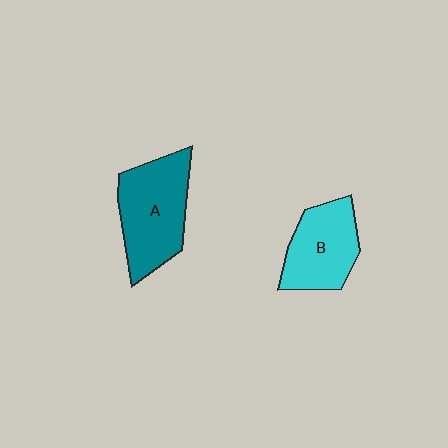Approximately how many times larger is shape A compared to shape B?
Approximately 1.3 times.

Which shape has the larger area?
Shape A (teal).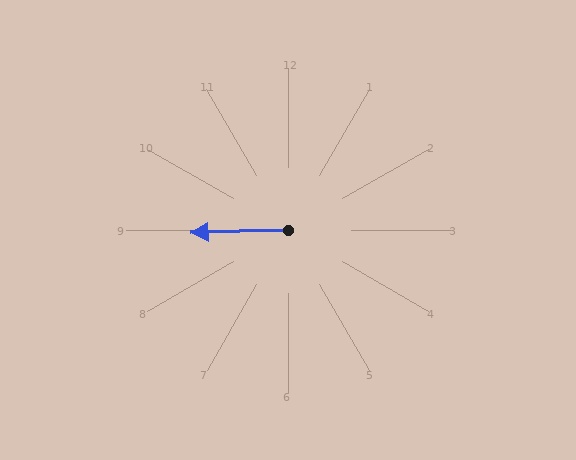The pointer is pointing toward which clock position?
Roughly 9 o'clock.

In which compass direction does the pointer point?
West.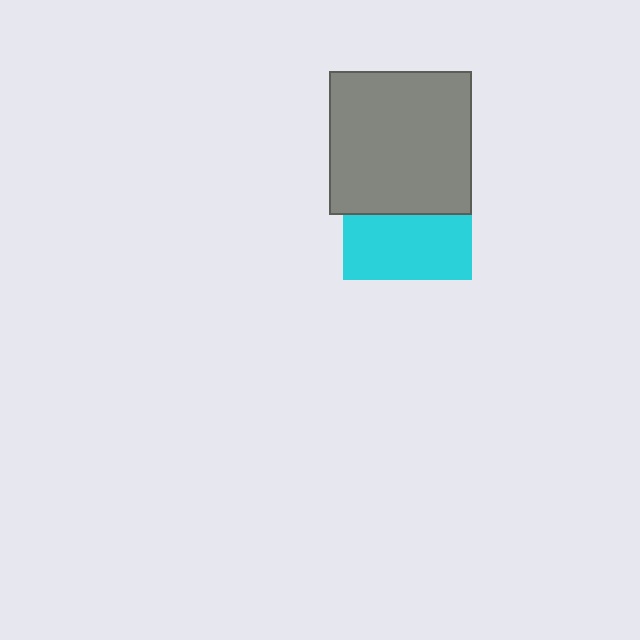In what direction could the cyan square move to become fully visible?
The cyan square could move down. That would shift it out from behind the gray square entirely.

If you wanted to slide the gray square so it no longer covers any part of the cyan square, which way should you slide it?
Slide it up — that is the most direct way to separate the two shapes.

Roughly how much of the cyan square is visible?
About half of it is visible (roughly 50%).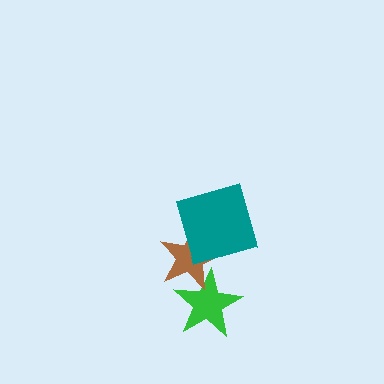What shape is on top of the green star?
The brown star is on top of the green star.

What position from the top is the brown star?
The brown star is 2nd from the top.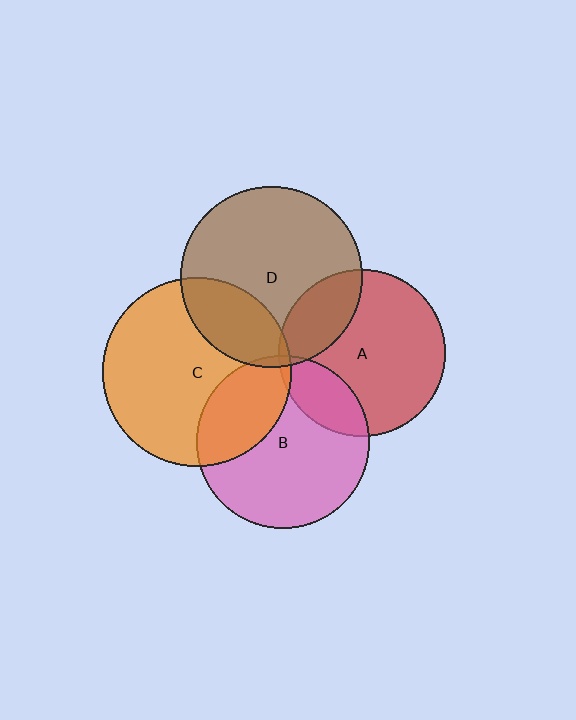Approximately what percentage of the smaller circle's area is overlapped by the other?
Approximately 20%.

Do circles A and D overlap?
Yes.